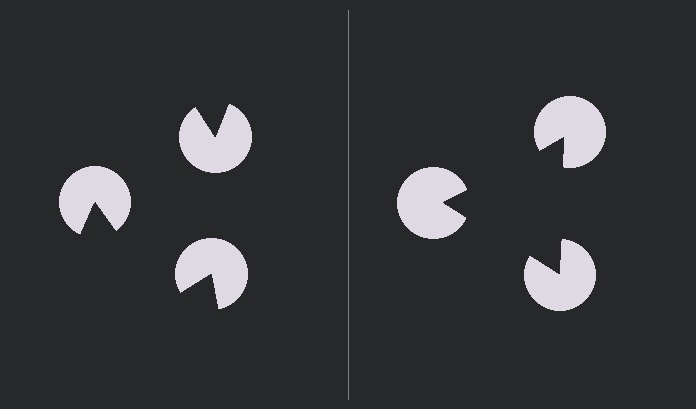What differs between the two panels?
The pac-man discs are positioned identically on both sides; only the wedge orientations differ. On the right they align to a triangle; on the left they are misaligned.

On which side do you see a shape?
An illusory triangle appears on the right side. On the left side the wedge cuts are rotated, so no coherent shape forms.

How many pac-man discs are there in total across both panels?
6 — 3 on each side.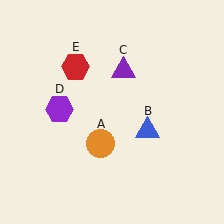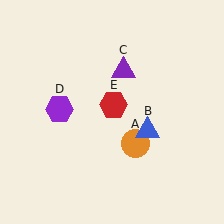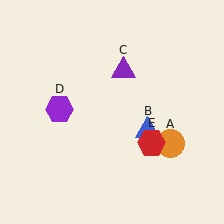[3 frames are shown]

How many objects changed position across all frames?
2 objects changed position: orange circle (object A), red hexagon (object E).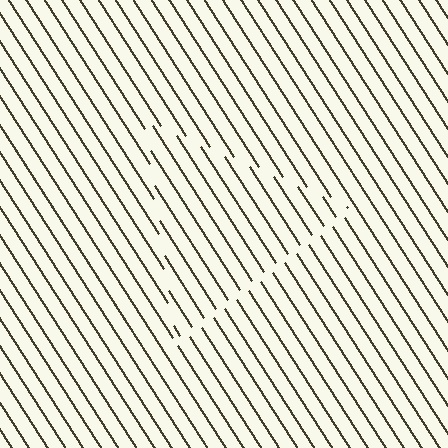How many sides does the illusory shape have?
3 sides — the line-ends trace a triangle.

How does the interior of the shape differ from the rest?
The interior of the shape contains the same grating, shifted by half a period — the contour is defined by the phase discontinuity where line-ends from the inner and outer gratings abut.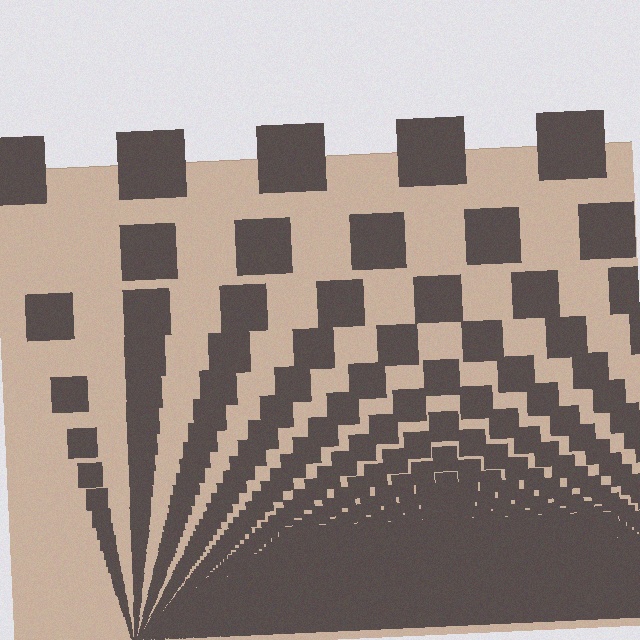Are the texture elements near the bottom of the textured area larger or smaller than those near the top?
Smaller. The gradient is inverted — elements near the bottom are smaller and denser.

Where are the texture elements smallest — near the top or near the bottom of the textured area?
Near the bottom.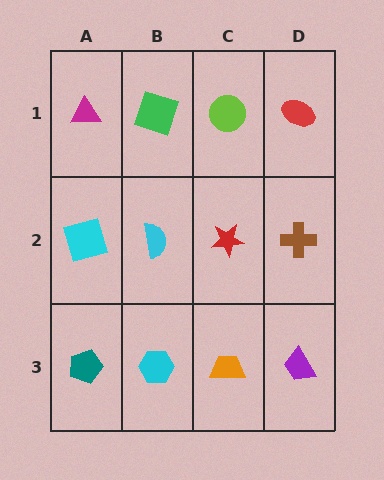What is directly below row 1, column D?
A brown cross.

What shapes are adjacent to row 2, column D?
A red ellipse (row 1, column D), a purple trapezoid (row 3, column D), a red star (row 2, column C).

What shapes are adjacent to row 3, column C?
A red star (row 2, column C), a cyan hexagon (row 3, column B), a purple trapezoid (row 3, column D).